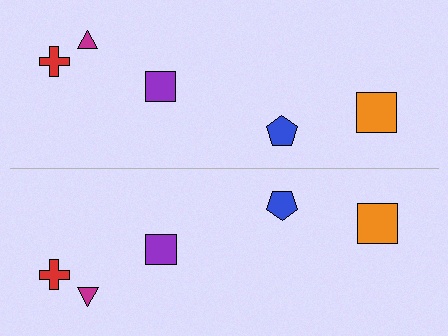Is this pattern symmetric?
Yes, this pattern has bilateral (reflection) symmetry.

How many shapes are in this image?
There are 10 shapes in this image.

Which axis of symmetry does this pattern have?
The pattern has a horizontal axis of symmetry running through the center of the image.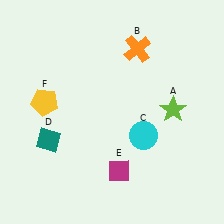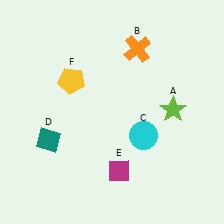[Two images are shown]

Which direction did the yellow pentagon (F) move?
The yellow pentagon (F) moved right.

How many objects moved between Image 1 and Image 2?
1 object moved between the two images.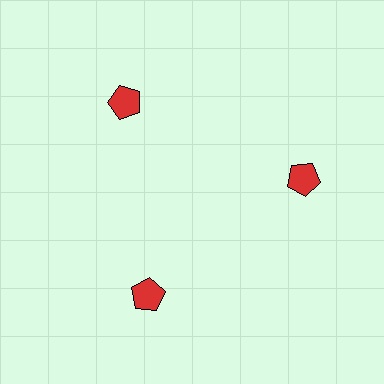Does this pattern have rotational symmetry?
Yes, this pattern has 3-fold rotational symmetry. It looks the same after rotating 120 degrees around the center.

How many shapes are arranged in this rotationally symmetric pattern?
There are 3 shapes, arranged in 3 groups of 1.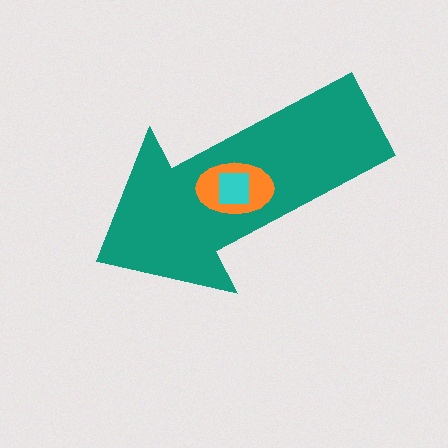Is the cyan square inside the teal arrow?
Yes.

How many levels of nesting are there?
3.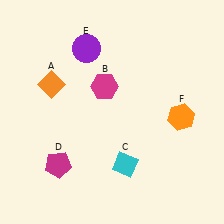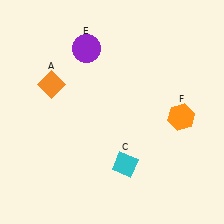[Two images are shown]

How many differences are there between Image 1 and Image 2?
There are 2 differences between the two images.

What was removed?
The magenta pentagon (D), the magenta hexagon (B) were removed in Image 2.